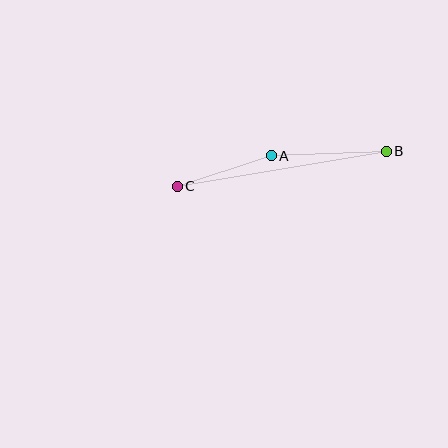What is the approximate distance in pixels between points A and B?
The distance between A and B is approximately 115 pixels.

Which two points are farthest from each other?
Points B and C are farthest from each other.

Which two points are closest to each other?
Points A and C are closest to each other.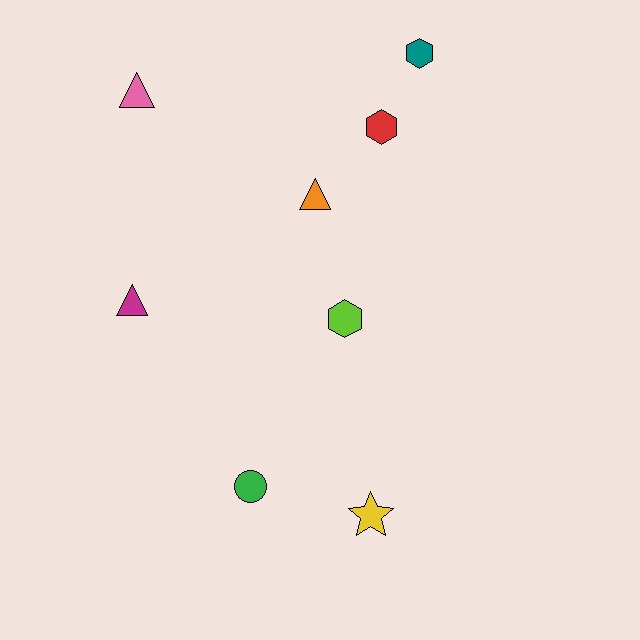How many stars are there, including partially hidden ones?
There is 1 star.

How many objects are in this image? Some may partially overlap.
There are 8 objects.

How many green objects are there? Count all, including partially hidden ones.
There is 1 green object.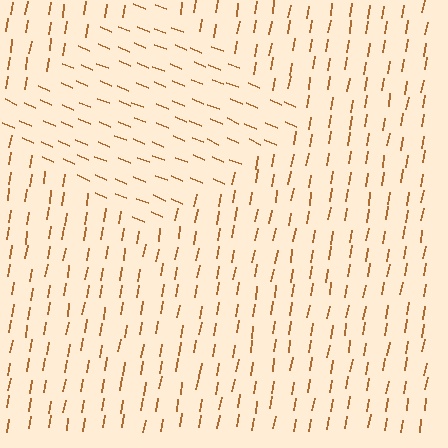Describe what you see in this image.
The image is filled with small brown line segments. A diamond region in the image has lines oriented differently from the surrounding lines, creating a visible texture boundary.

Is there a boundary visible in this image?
Yes, there is a texture boundary formed by a change in line orientation.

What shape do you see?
I see a diamond.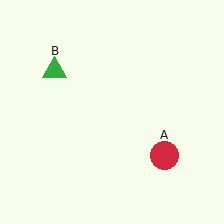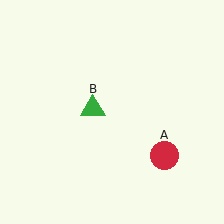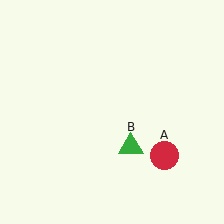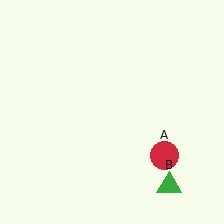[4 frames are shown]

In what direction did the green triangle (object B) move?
The green triangle (object B) moved down and to the right.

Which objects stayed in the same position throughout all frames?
Red circle (object A) remained stationary.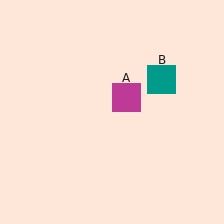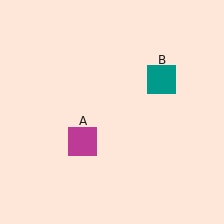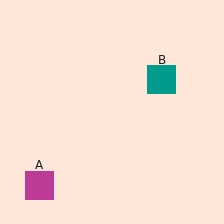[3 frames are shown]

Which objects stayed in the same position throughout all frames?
Teal square (object B) remained stationary.